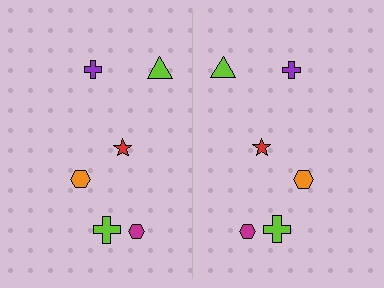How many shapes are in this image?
There are 12 shapes in this image.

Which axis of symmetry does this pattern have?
The pattern has a vertical axis of symmetry running through the center of the image.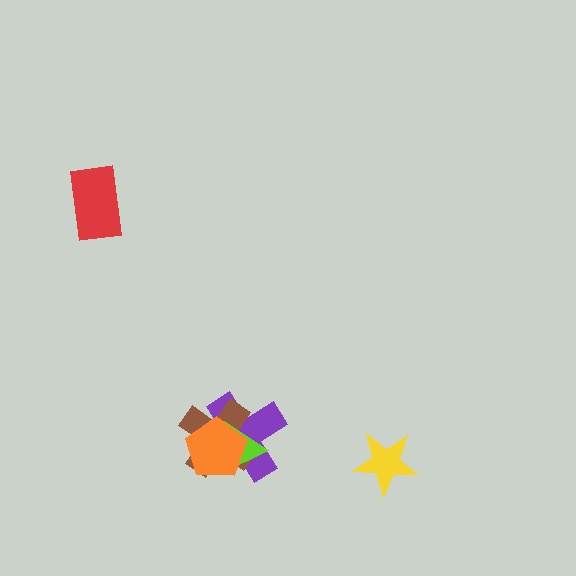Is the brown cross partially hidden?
Yes, it is partially covered by another shape.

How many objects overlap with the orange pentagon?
3 objects overlap with the orange pentagon.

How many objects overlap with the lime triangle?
3 objects overlap with the lime triangle.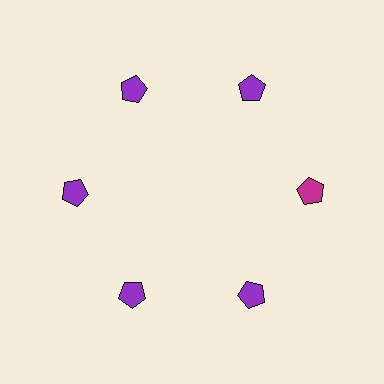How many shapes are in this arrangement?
There are 6 shapes arranged in a ring pattern.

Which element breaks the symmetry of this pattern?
The magenta pentagon at roughly the 3 o'clock position breaks the symmetry. All other shapes are purple pentagons.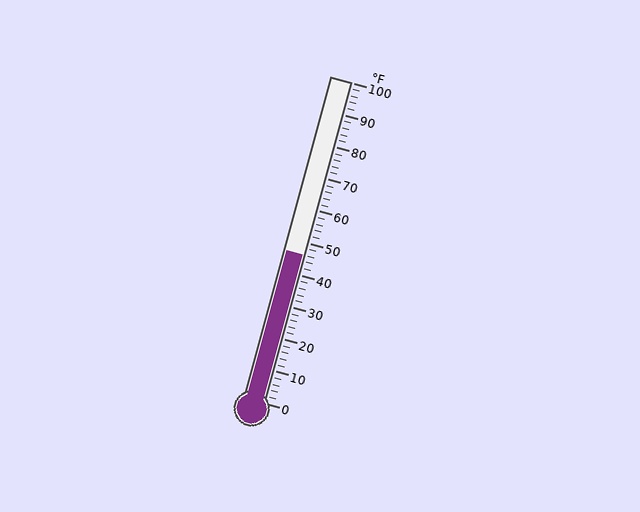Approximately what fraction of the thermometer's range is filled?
The thermometer is filled to approximately 45% of its range.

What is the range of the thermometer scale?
The thermometer scale ranges from 0°F to 100°F.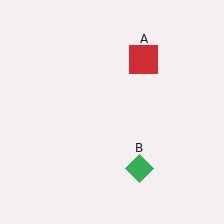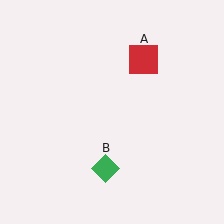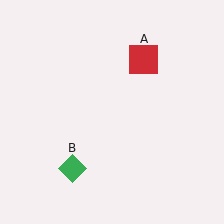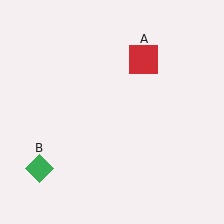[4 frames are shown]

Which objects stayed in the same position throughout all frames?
Red square (object A) remained stationary.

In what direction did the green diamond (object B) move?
The green diamond (object B) moved left.